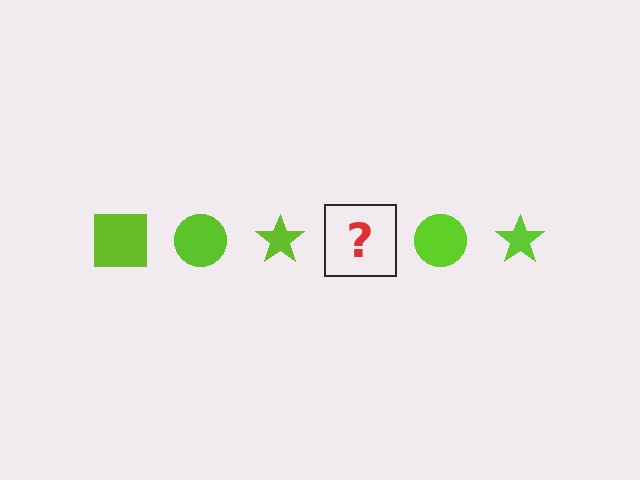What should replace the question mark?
The question mark should be replaced with a lime square.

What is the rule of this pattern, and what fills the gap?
The rule is that the pattern cycles through square, circle, star shapes in lime. The gap should be filled with a lime square.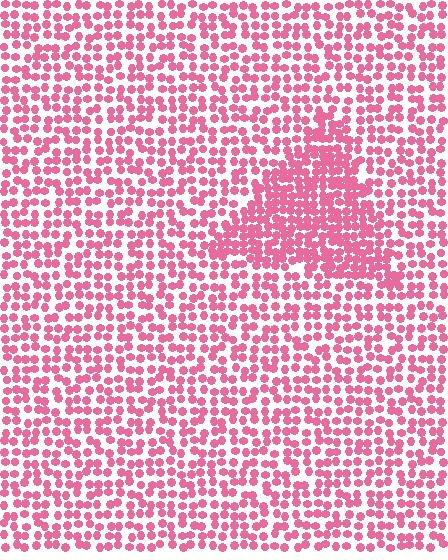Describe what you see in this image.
The image contains small pink elements arranged at two different densities. A triangle-shaped region is visible where the elements are more densely packed than the surrounding area.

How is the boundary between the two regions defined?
The boundary is defined by a change in element density (approximately 1.7x ratio). All elements are the same color, size, and shape.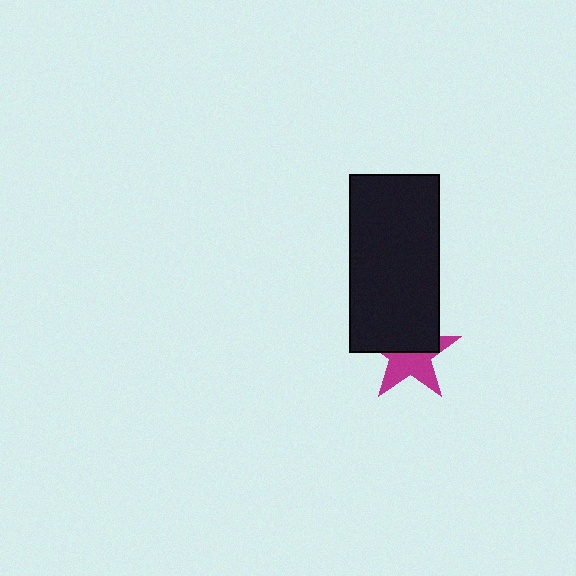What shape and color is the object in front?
The object in front is a black rectangle.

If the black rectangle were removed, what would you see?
You would see the complete magenta star.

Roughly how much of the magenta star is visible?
About half of it is visible (roughly 50%).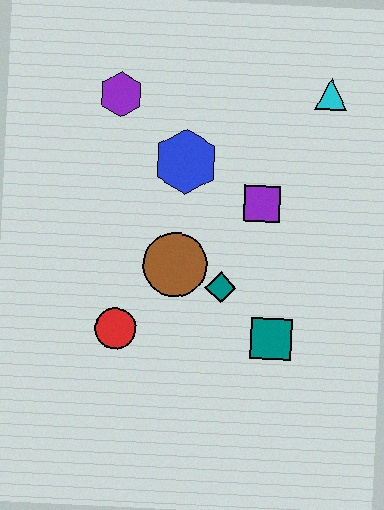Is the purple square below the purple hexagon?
Yes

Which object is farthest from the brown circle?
The cyan triangle is farthest from the brown circle.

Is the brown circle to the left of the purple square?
Yes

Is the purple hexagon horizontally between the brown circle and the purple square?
No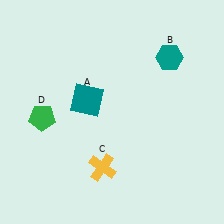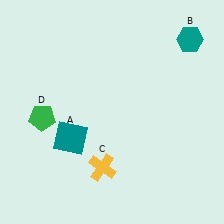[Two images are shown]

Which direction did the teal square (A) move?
The teal square (A) moved down.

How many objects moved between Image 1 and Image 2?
2 objects moved between the two images.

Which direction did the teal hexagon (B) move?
The teal hexagon (B) moved right.